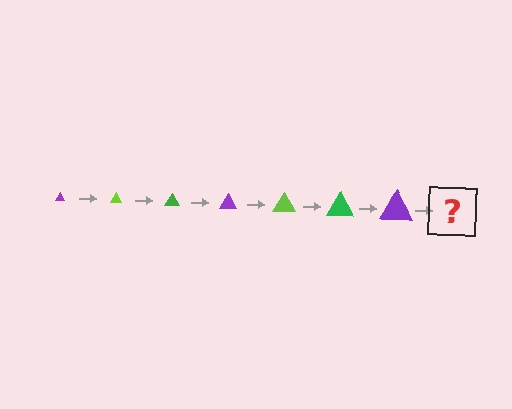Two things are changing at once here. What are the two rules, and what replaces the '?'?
The two rules are that the triangle grows larger each step and the color cycles through purple, lime, and green. The '?' should be a lime triangle, larger than the previous one.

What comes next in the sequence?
The next element should be a lime triangle, larger than the previous one.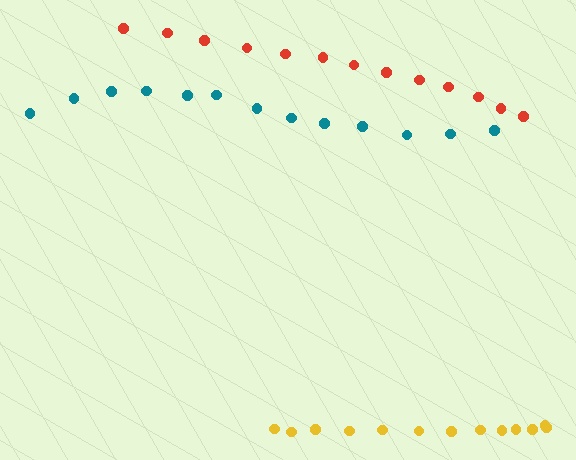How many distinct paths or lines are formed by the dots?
There are 3 distinct paths.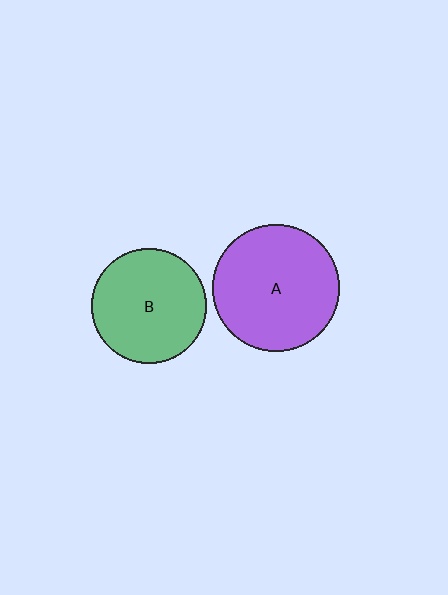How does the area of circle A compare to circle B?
Approximately 1.2 times.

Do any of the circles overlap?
No, none of the circles overlap.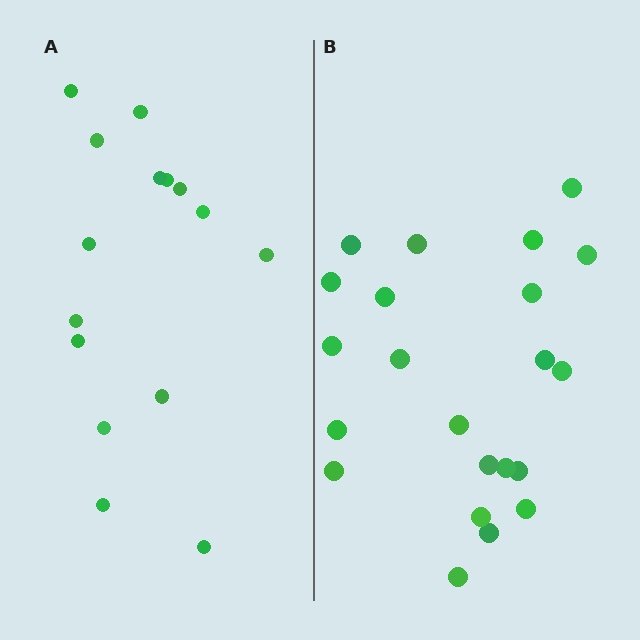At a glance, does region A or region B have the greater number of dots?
Region B (the right region) has more dots.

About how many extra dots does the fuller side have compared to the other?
Region B has roughly 8 or so more dots than region A.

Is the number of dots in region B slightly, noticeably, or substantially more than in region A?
Region B has substantially more. The ratio is roughly 1.5 to 1.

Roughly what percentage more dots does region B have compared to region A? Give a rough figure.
About 45% more.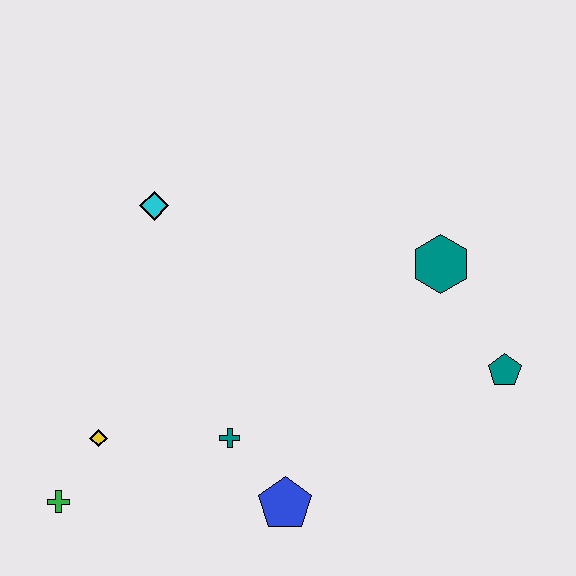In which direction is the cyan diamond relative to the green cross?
The cyan diamond is above the green cross.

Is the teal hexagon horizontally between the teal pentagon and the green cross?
Yes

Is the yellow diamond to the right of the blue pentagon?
No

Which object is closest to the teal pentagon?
The teal hexagon is closest to the teal pentagon.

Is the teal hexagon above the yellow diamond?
Yes